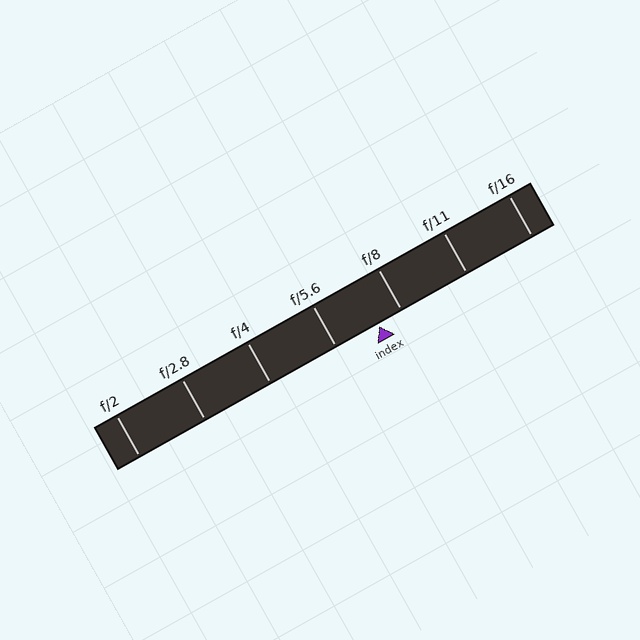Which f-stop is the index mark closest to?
The index mark is closest to f/8.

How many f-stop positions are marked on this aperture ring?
There are 7 f-stop positions marked.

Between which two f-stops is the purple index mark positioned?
The index mark is between f/5.6 and f/8.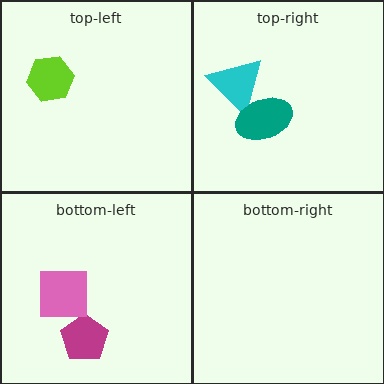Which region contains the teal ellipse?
The top-right region.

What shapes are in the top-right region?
The cyan triangle, the teal ellipse.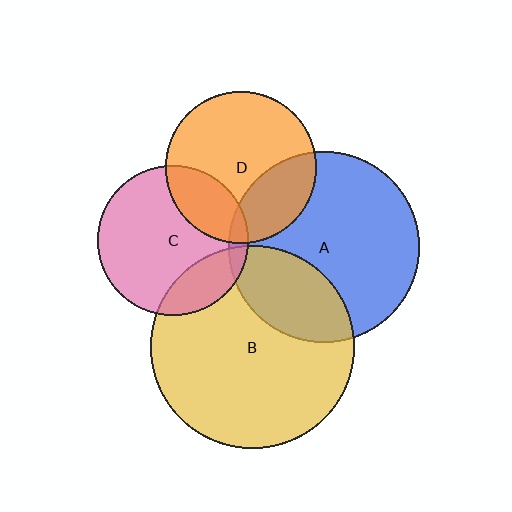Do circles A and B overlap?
Yes.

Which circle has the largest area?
Circle B (yellow).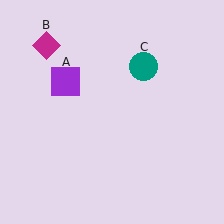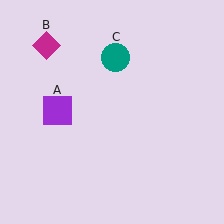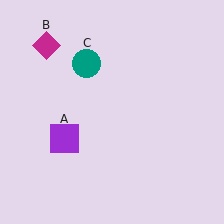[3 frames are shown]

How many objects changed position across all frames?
2 objects changed position: purple square (object A), teal circle (object C).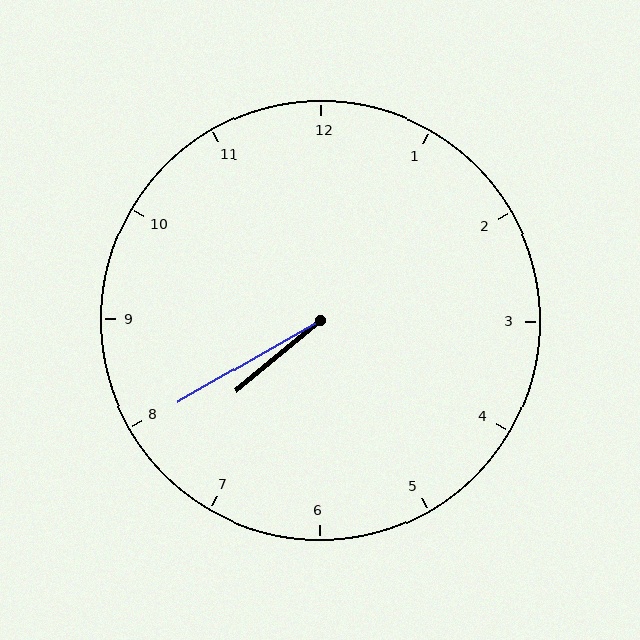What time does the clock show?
7:40.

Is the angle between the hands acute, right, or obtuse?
It is acute.